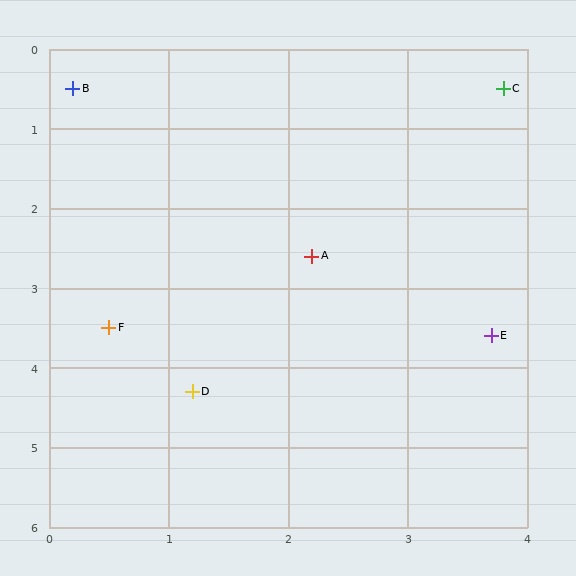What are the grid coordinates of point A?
Point A is at approximately (2.2, 2.6).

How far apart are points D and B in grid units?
Points D and B are about 3.9 grid units apart.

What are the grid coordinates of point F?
Point F is at approximately (0.5, 3.5).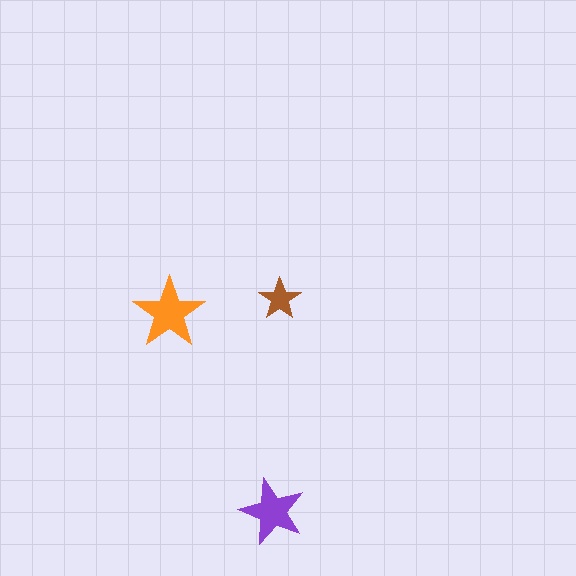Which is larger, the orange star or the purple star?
The orange one.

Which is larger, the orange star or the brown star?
The orange one.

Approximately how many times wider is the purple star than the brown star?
About 1.5 times wider.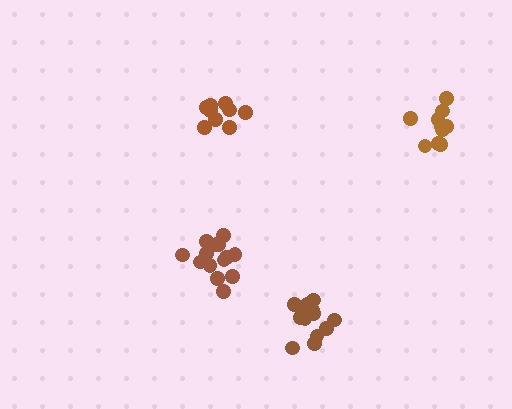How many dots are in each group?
Group 1: 14 dots, Group 2: 13 dots, Group 3: 11 dots, Group 4: 9 dots (47 total).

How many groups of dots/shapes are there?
There are 4 groups.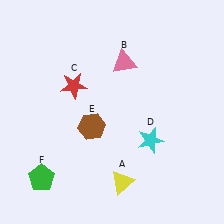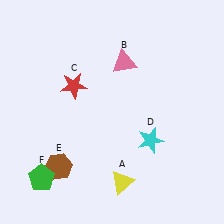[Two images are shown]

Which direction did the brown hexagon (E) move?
The brown hexagon (E) moved down.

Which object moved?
The brown hexagon (E) moved down.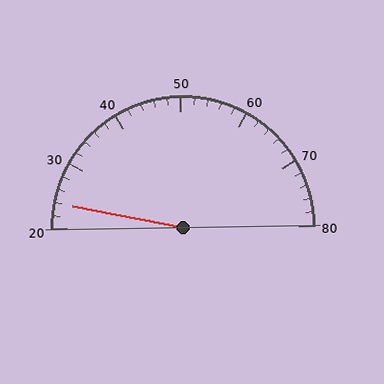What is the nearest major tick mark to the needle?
The nearest major tick mark is 20.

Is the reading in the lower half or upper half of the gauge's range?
The reading is in the lower half of the range (20 to 80).